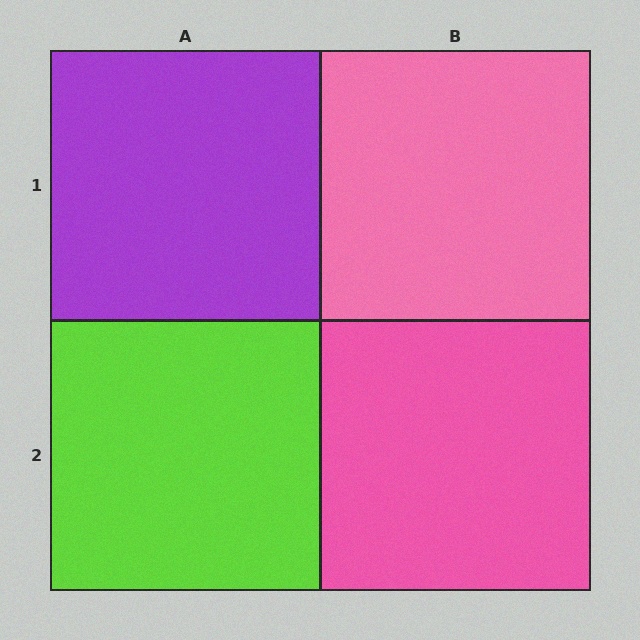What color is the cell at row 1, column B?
Pink.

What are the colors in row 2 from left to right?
Lime, pink.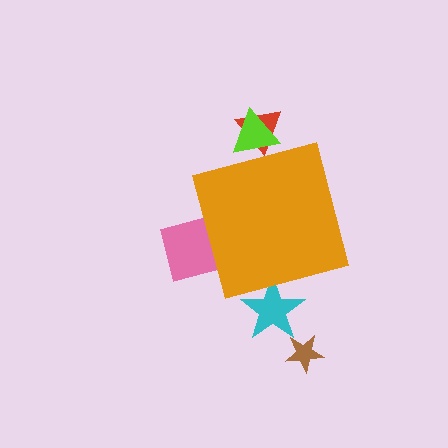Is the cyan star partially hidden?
Yes, the cyan star is partially hidden behind the orange square.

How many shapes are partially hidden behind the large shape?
4 shapes are partially hidden.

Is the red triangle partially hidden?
Yes, the red triangle is partially hidden behind the orange square.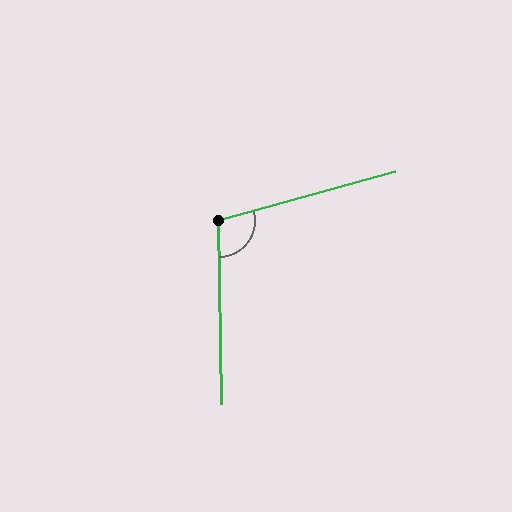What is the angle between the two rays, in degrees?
Approximately 105 degrees.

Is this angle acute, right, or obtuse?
It is obtuse.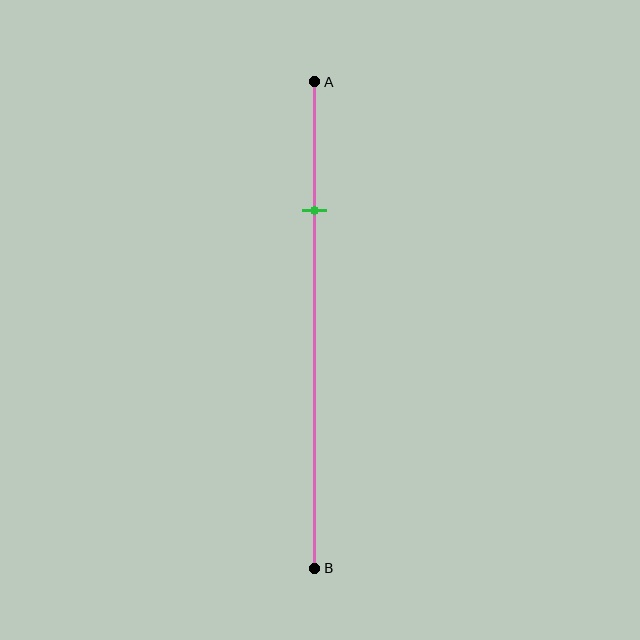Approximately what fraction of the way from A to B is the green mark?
The green mark is approximately 25% of the way from A to B.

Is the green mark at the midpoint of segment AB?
No, the mark is at about 25% from A, not at the 50% midpoint.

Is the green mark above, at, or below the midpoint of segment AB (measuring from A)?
The green mark is above the midpoint of segment AB.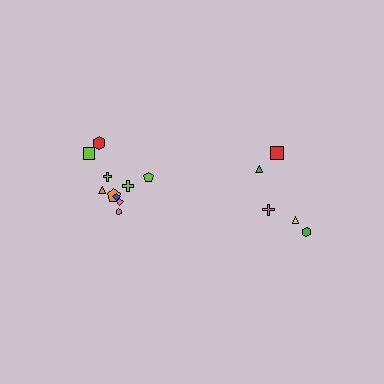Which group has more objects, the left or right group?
The left group.